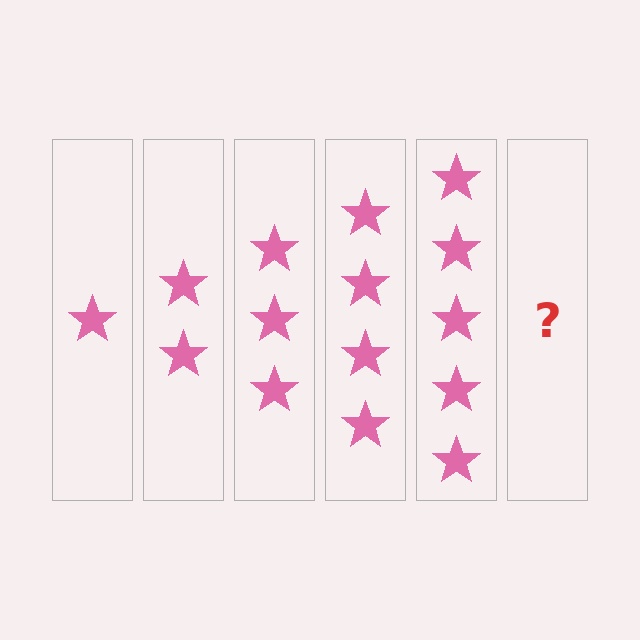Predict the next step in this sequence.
The next step is 6 stars.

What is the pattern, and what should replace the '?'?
The pattern is that each step adds one more star. The '?' should be 6 stars.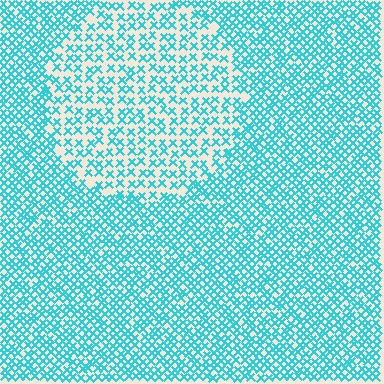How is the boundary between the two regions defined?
The boundary is defined by a change in element density (approximately 1.8x ratio). All elements are the same color, size, and shape.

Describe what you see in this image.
The image contains small cyan elements arranged at two different densities. A circle-shaped region is visible where the elements are less densely packed than the surrounding area.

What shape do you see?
I see a circle.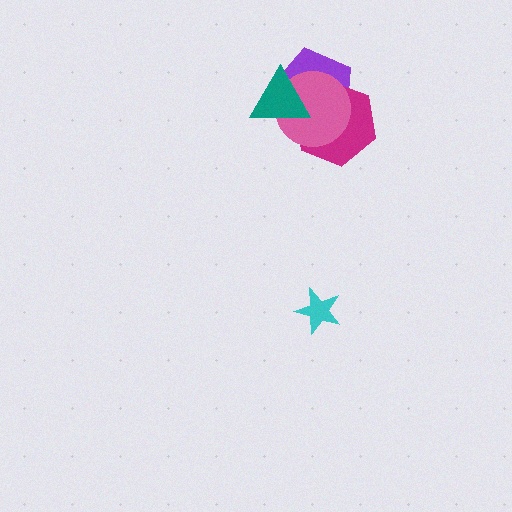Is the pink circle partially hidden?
Yes, it is partially covered by another shape.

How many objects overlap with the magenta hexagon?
3 objects overlap with the magenta hexagon.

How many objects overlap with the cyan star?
0 objects overlap with the cyan star.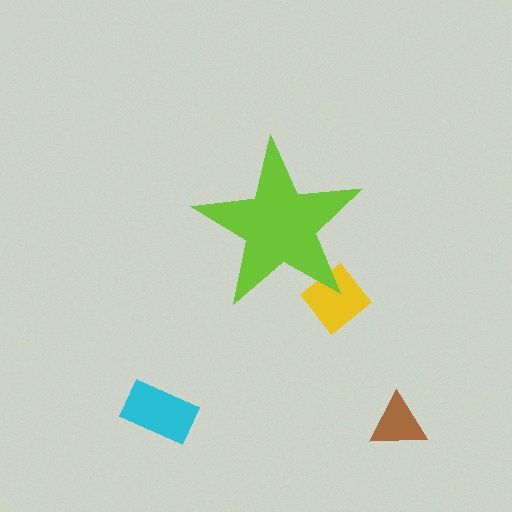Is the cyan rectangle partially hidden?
No, the cyan rectangle is fully visible.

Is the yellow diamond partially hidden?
Yes, the yellow diamond is partially hidden behind the lime star.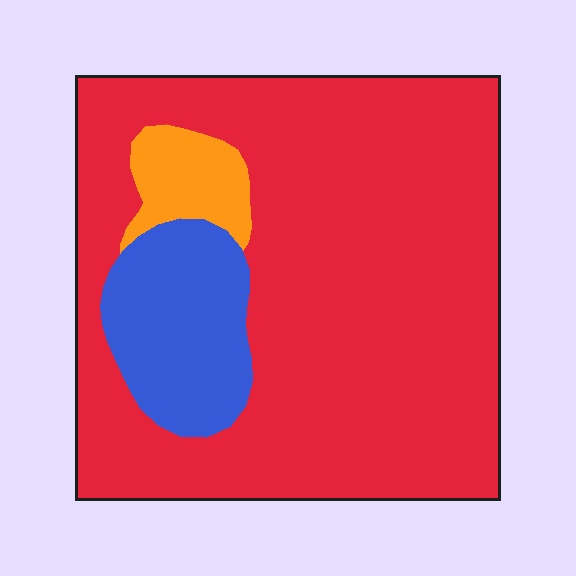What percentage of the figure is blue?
Blue covers about 15% of the figure.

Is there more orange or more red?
Red.